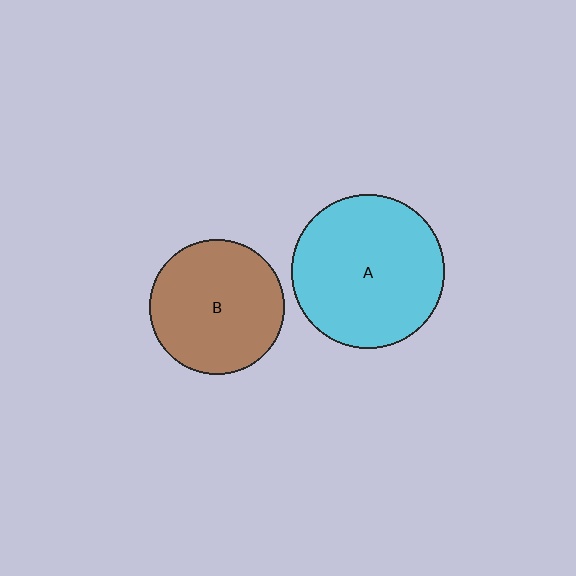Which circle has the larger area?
Circle A (cyan).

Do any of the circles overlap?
No, none of the circles overlap.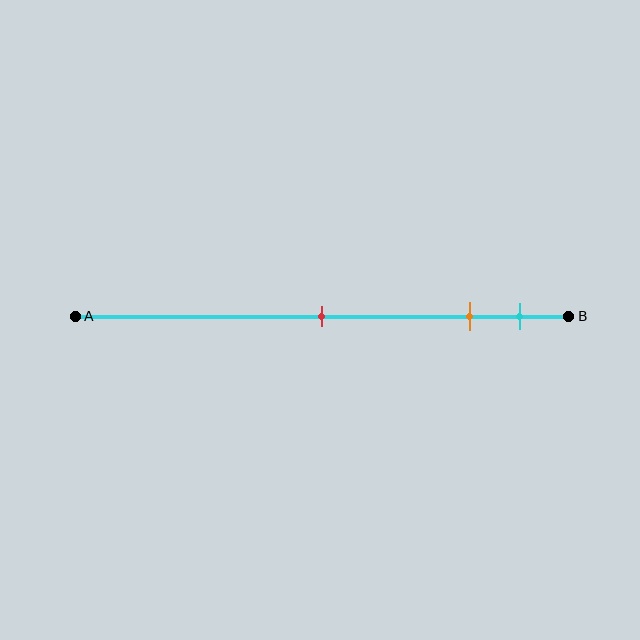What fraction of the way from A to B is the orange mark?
The orange mark is approximately 80% (0.8) of the way from A to B.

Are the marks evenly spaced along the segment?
No, the marks are not evenly spaced.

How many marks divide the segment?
There are 3 marks dividing the segment.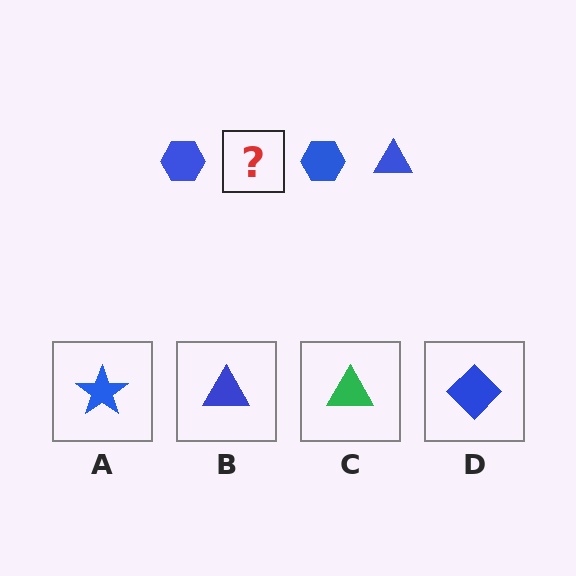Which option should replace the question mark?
Option B.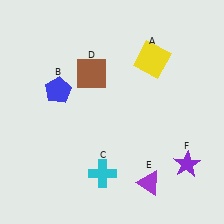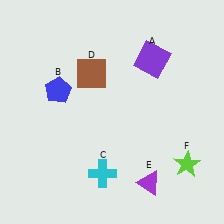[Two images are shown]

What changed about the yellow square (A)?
In Image 1, A is yellow. In Image 2, it changed to purple.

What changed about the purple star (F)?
In Image 1, F is purple. In Image 2, it changed to lime.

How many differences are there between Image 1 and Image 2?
There are 2 differences between the two images.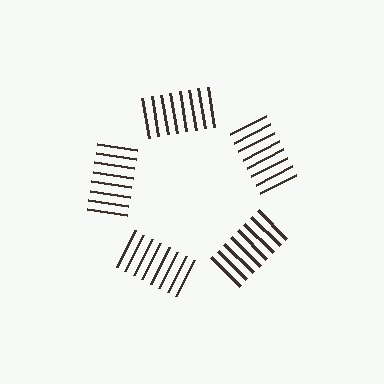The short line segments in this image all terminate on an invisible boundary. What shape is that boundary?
An illusory pentagon — the line segments terminate on its edges but no continuous stroke is drawn.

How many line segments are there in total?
40 — 8 along each of the 5 edges.